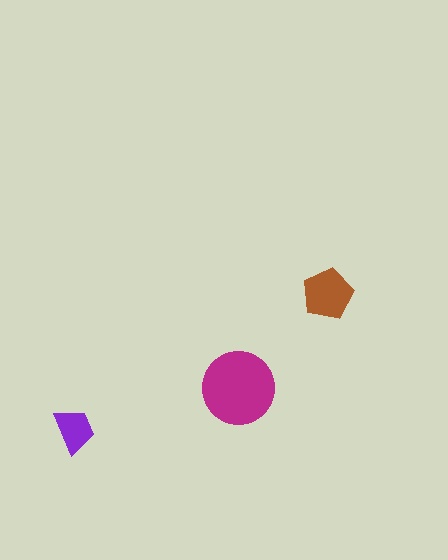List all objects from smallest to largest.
The purple trapezoid, the brown pentagon, the magenta circle.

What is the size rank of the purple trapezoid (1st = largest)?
3rd.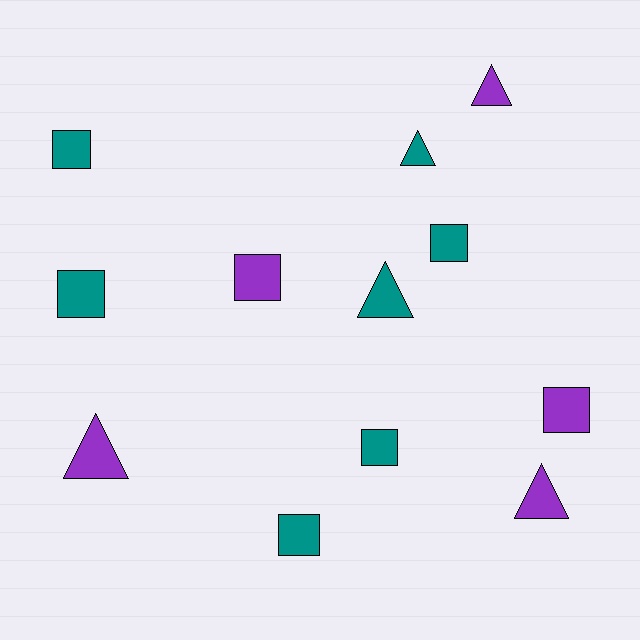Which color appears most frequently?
Teal, with 7 objects.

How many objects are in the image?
There are 12 objects.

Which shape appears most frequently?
Square, with 7 objects.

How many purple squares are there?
There are 2 purple squares.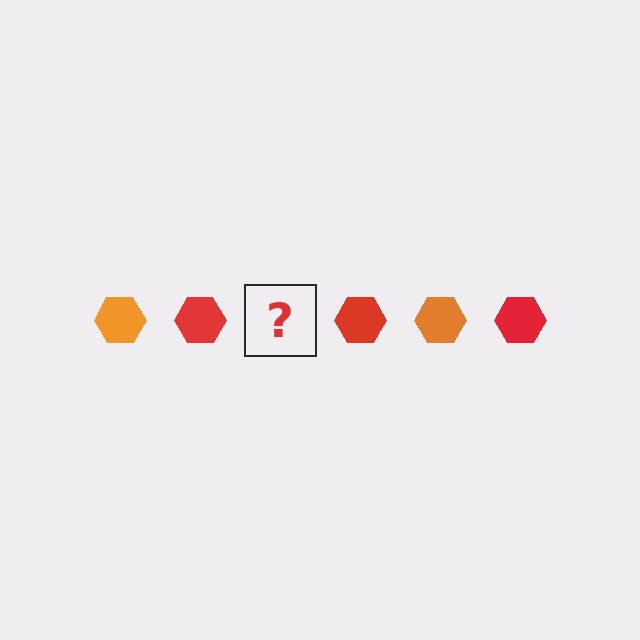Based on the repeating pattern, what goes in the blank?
The blank should be an orange hexagon.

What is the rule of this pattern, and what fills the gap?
The rule is that the pattern cycles through orange, red hexagons. The gap should be filled with an orange hexagon.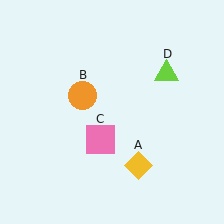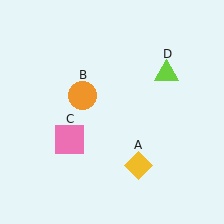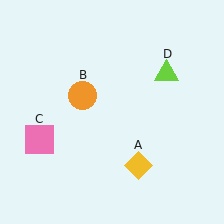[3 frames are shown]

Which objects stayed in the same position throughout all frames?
Yellow diamond (object A) and orange circle (object B) and lime triangle (object D) remained stationary.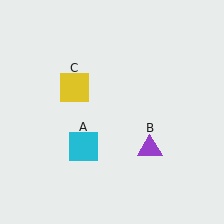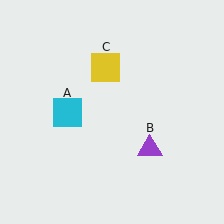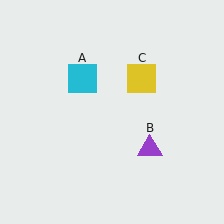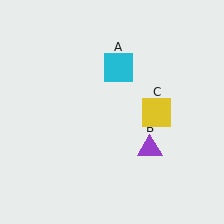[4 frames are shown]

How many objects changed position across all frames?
2 objects changed position: cyan square (object A), yellow square (object C).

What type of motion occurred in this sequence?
The cyan square (object A), yellow square (object C) rotated clockwise around the center of the scene.